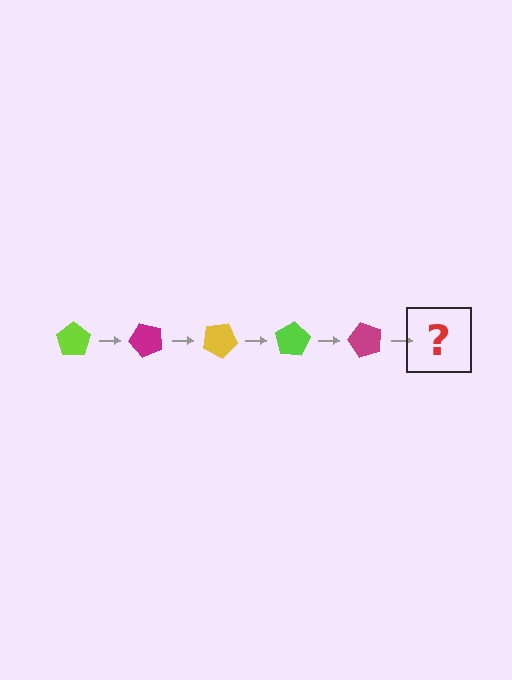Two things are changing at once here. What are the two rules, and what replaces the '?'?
The two rules are that it rotates 50 degrees each step and the color cycles through lime, magenta, and yellow. The '?' should be a yellow pentagon, rotated 250 degrees from the start.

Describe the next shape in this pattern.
It should be a yellow pentagon, rotated 250 degrees from the start.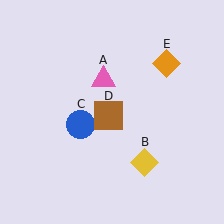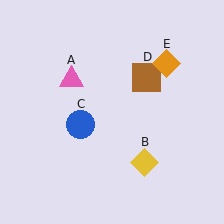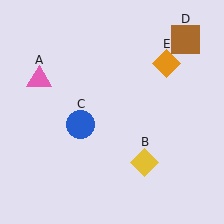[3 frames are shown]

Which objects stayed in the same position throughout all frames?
Yellow diamond (object B) and blue circle (object C) and orange diamond (object E) remained stationary.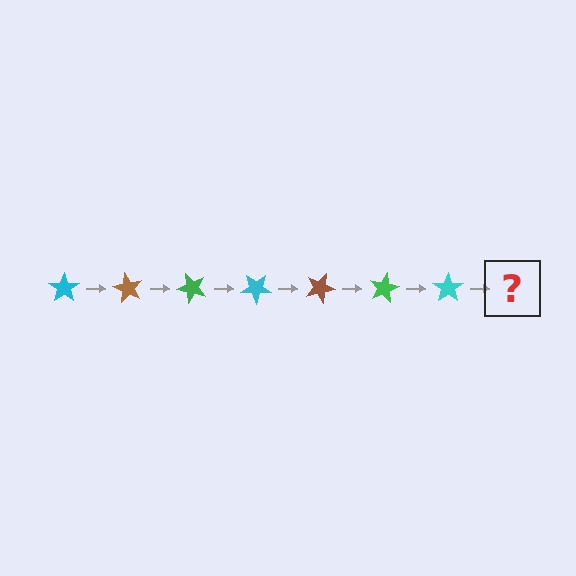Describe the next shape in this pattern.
It should be a brown star, rotated 420 degrees from the start.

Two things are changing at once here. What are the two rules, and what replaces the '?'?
The two rules are that it rotates 60 degrees each step and the color cycles through cyan, brown, and green. The '?' should be a brown star, rotated 420 degrees from the start.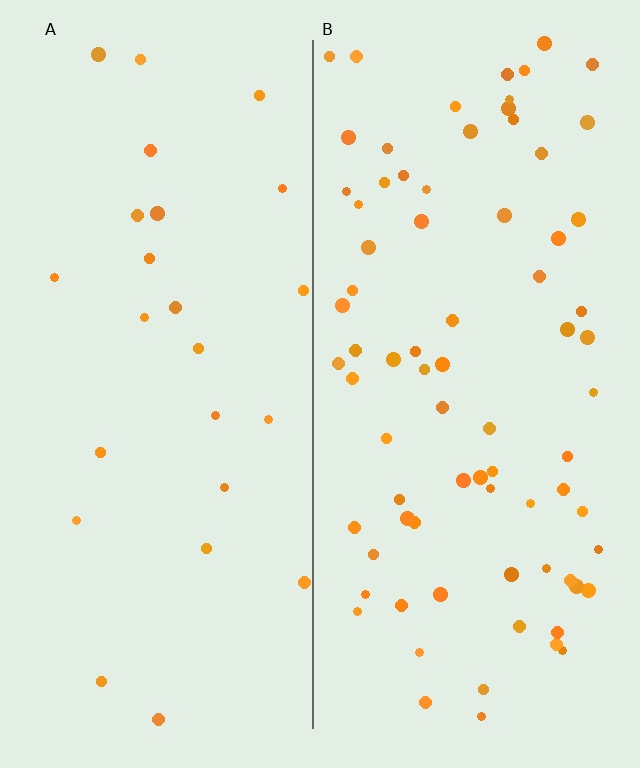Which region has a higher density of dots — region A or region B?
B (the right).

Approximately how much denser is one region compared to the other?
Approximately 3.2× — region B over region A.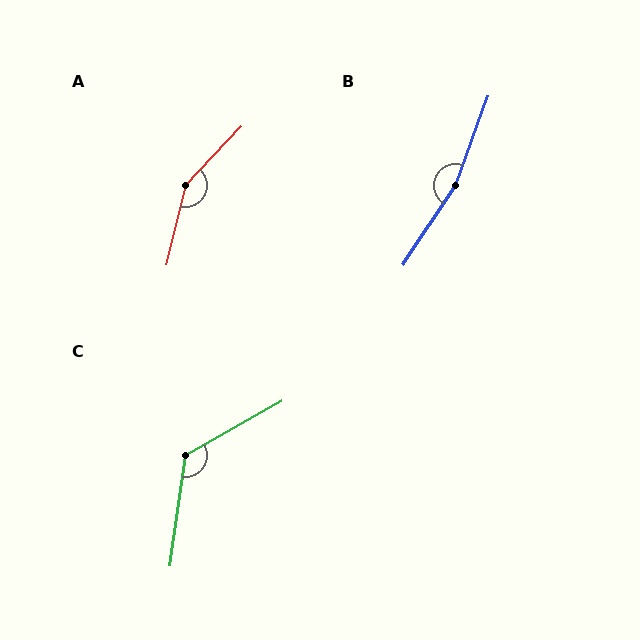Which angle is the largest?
B, at approximately 167 degrees.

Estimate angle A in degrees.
Approximately 150 degrees.